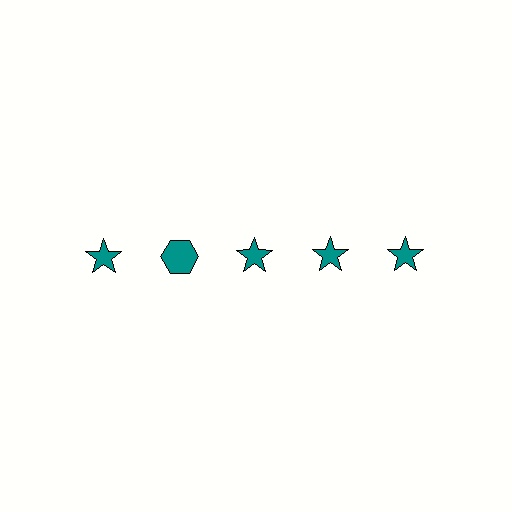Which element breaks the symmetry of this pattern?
The teal hexagon in the top row, second from left column breaks the symmetry. All other shapes are teal stars.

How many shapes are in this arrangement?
There are 5 shapes arranged in a grid pattern.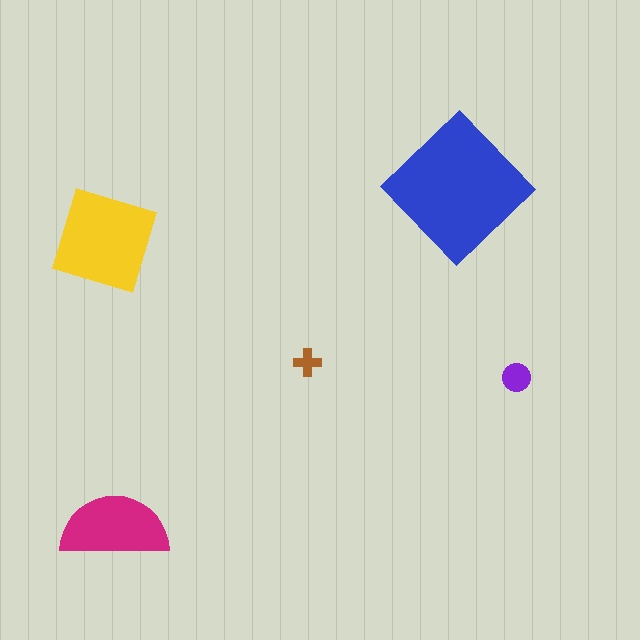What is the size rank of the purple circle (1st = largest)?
4th.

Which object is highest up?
The blue diamond is topmost.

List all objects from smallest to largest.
The brown cross, the purple circle, the magenta semicircle, the yellow diamond, the blue diamond.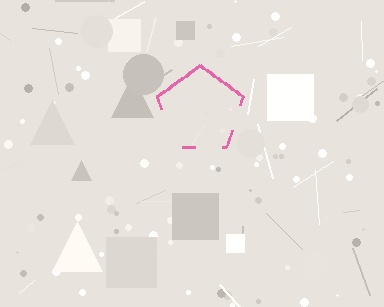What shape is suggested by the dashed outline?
The dashed outline suggests a pentagon.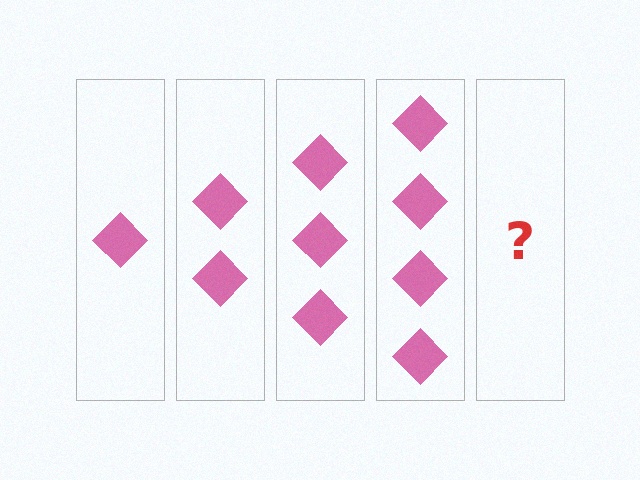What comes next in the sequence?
The next element should be 5 diamonds.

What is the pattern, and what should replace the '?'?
The pattern is that each step adds one more diamond. The '?' should be 5 diamonds.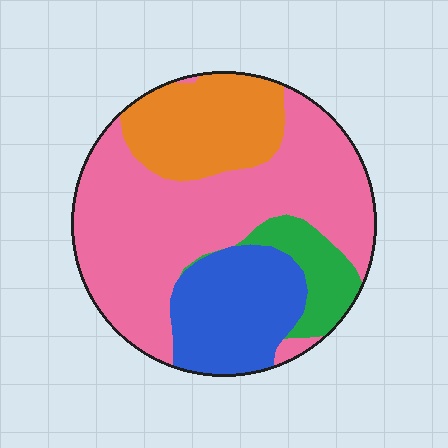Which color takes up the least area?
Green, at roughly 10%.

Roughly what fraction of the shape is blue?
Blue covers around 20% of the shape.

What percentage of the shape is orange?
Orange takes up about one fifth (1/5) of the shape.